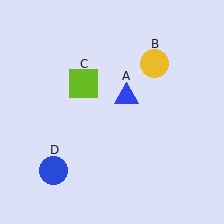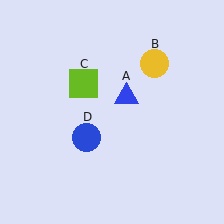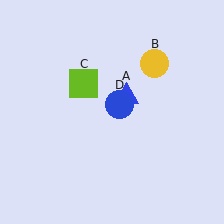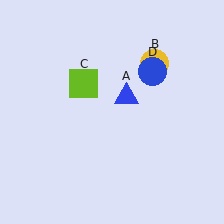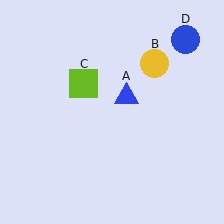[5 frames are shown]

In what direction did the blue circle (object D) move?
The blue circle (object D) moved up and to the right.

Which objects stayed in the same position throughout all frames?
Blue triangle (object A) and yellow circle (object B) and lime square (object C) remained stationary.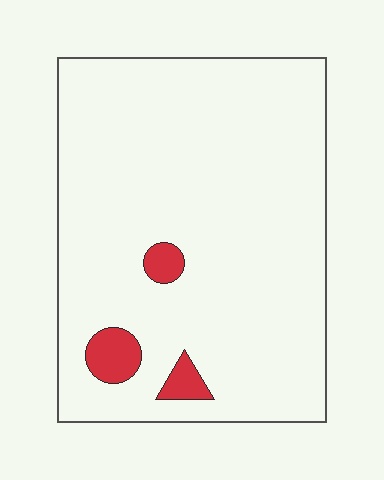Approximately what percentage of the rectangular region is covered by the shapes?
Approximately 5%.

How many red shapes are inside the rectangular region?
3.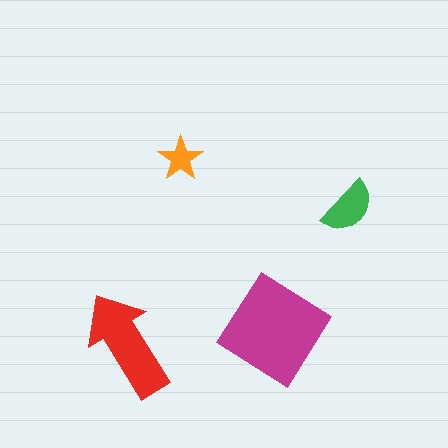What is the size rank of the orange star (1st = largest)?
4th.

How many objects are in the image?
There are 4 objects in the image.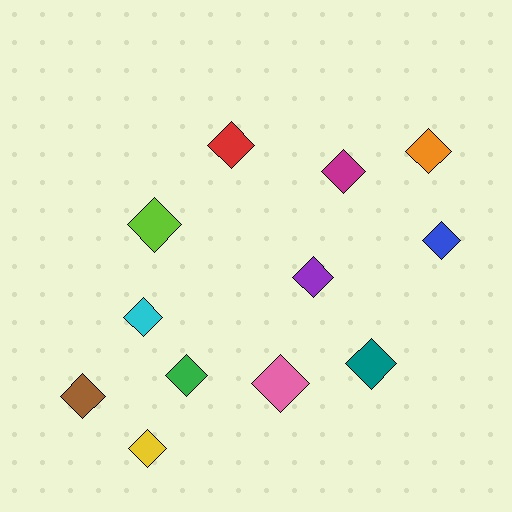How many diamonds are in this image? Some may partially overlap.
There are 12 diamonds.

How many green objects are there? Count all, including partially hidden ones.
There is 1 green object.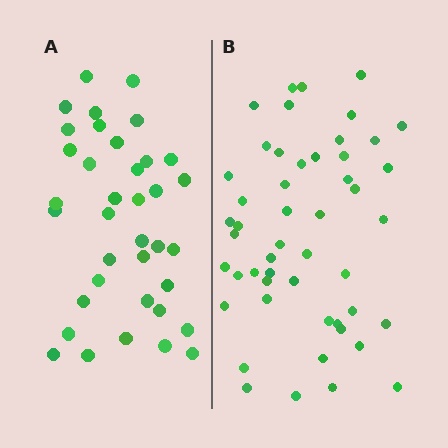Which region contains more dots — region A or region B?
Region B (the right region) has more dots.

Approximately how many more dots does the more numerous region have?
Region B has approximately 15 more dots than region A.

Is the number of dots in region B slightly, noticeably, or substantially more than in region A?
Region B has noticeably more, but not dramatically so. The ratio is roughly 1.4 to 1.